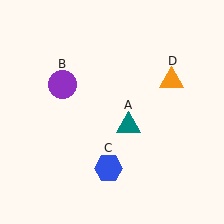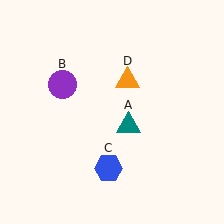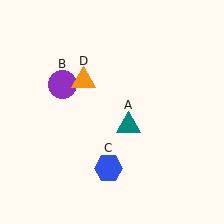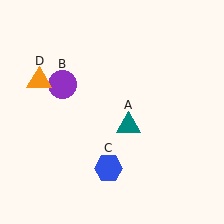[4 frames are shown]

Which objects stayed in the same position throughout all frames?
Teal triangle (object A) and purple circle (object B) and blue hexagon (object C) remained stationary.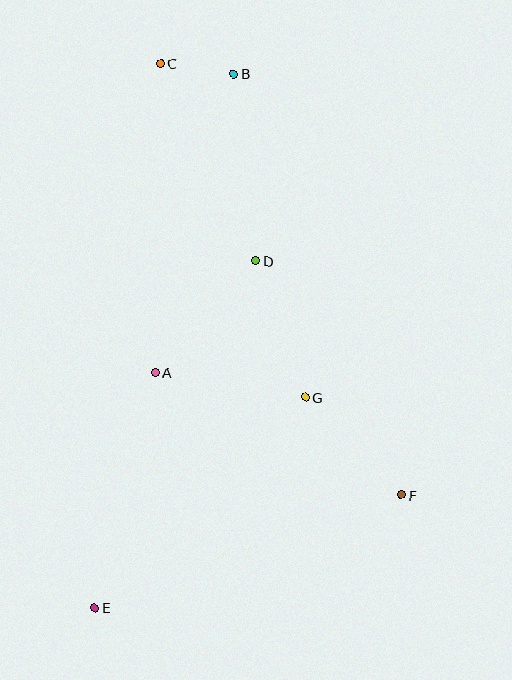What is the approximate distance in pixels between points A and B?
The distance between A and B is approximately 309 pixels.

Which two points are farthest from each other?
Points B and E are farthest from each other.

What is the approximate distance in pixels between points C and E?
The distance between C and E is approximately 548 pixels.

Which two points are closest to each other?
Points B and C are closest to each other.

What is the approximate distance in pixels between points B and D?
The distance between B and D is approximately 188 pixels.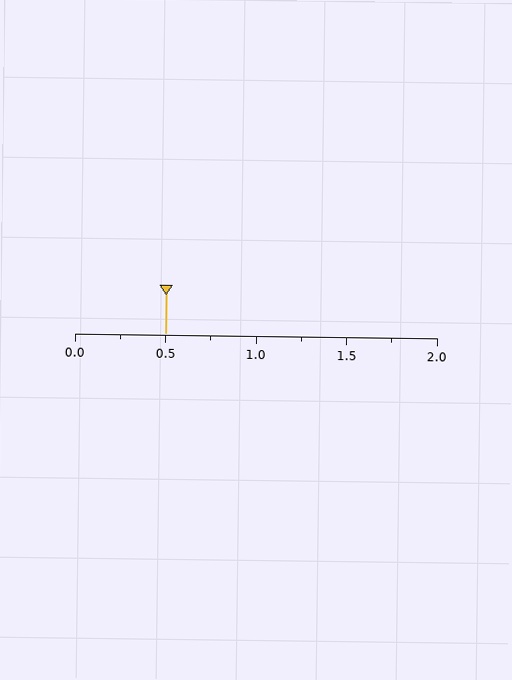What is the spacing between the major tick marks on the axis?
The major ticks are spaced 0.5 apart.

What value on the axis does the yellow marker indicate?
The marker indicates approximately 0.5.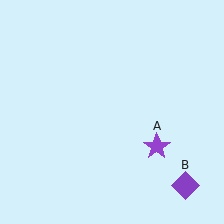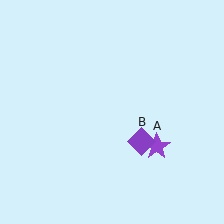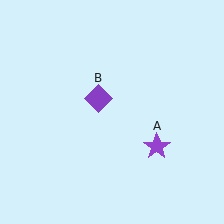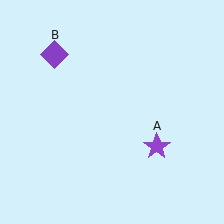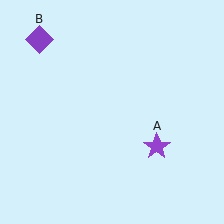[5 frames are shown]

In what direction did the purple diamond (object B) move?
The purple diamond (object B) moved up and to the left.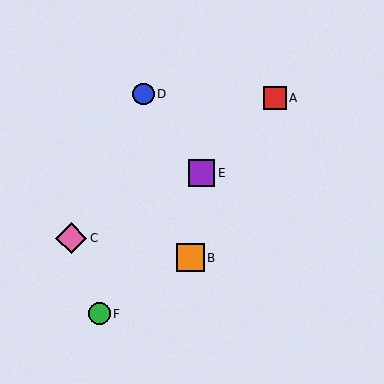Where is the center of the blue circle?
The center of the blue circle is at (143, 94).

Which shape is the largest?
The pink diamond (labeled C) is the largest.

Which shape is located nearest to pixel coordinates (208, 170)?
The purple square (labeled E) at (202, 173) is nearest to that location.